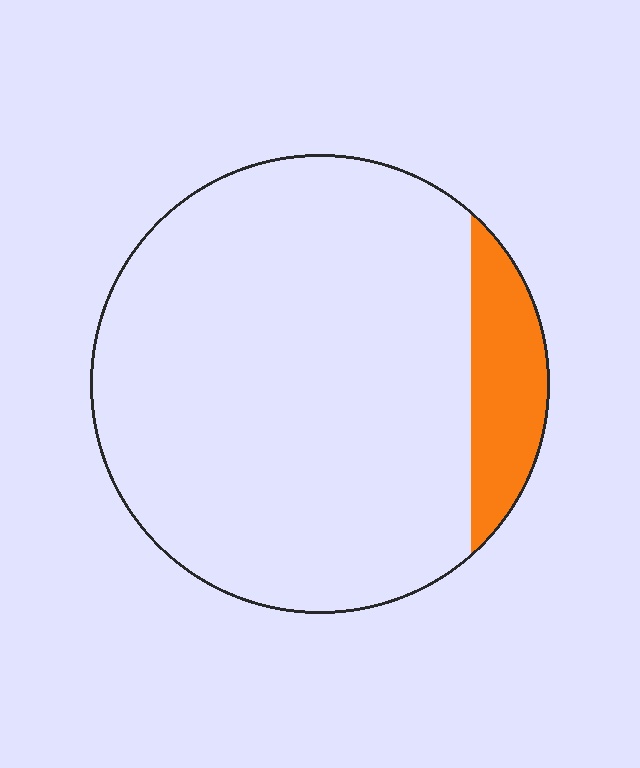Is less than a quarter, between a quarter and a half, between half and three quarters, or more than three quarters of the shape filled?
Less than a quarter.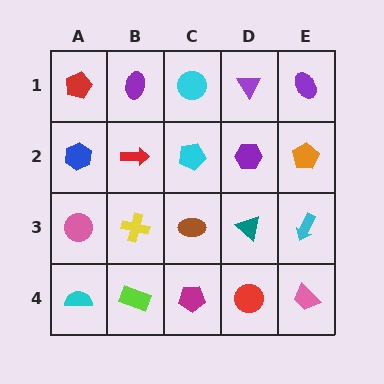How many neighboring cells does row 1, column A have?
2.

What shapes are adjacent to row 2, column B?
A purple ellipse (row 1, column B), a yellow cross (row 3, column B), a blue hexagon (row 2, column A), a cyan pentagon (row 2, column C).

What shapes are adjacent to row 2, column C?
A cyan circle (row 1, column C), a brown ellipse (row 3, column C), a red arrow (row 2, column B), a purple hexagon (row 2, column D).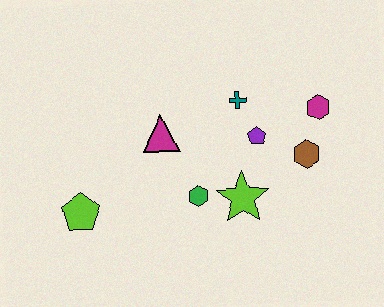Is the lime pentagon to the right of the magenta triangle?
No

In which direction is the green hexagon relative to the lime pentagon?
The green hexagon is to the right of the lime pentagon.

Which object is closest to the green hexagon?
The lime star is closest to the green hexagon.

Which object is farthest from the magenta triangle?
The magenta hexagon is farthest from the magenta triangle.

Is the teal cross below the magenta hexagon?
No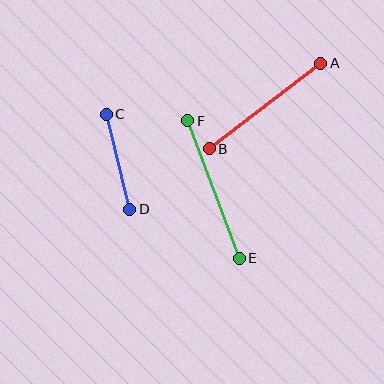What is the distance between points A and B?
The distance is approximately 141 pixels.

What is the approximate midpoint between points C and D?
The midpoint is at approximately (118, 162) pixels.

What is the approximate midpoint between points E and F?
The midpoint is at approximately (214, 190) pixels.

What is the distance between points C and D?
The distance is approximately 98 pixels.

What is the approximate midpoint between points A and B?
The midpoint is at approximately (265, 106) pixels.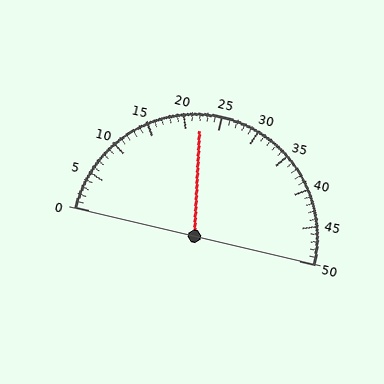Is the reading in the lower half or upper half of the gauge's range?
The reading is in the lower half of the range (0 to 50).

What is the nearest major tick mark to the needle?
The nearest major tick mark is 20.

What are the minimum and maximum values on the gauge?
The gauge ranges from 0 to 50.